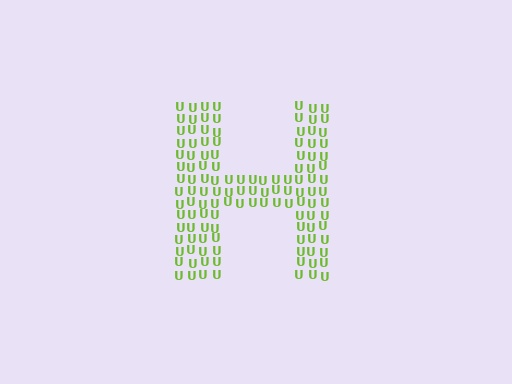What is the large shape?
The large shape is the letter H.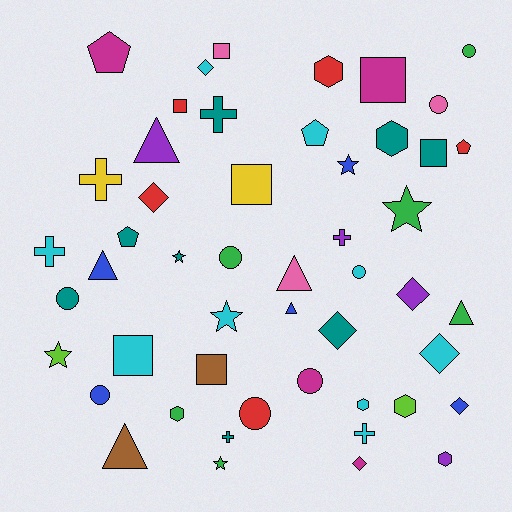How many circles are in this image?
There are 8 circles.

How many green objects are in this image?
There are 6 green objects.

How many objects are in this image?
There are 50 objects.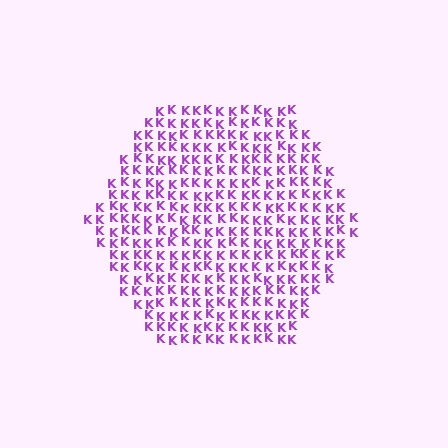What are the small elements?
The small elements are letter K's.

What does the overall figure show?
The overall figure shows a hexagon.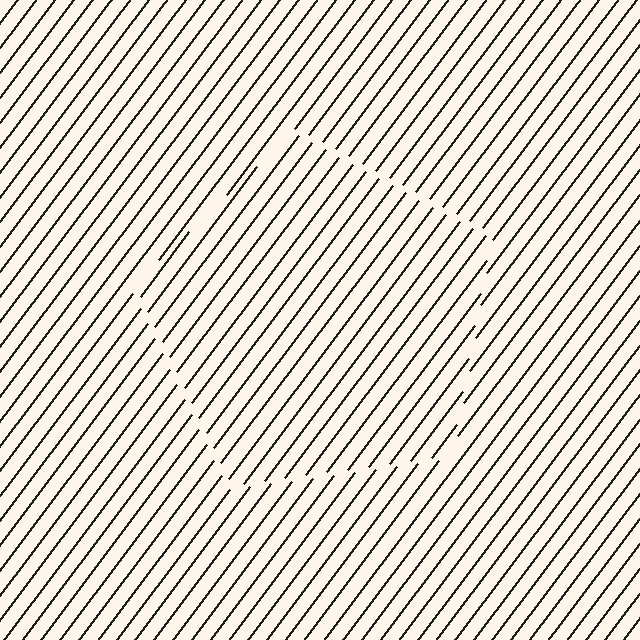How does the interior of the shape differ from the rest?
The interior of the shape contains the same grating, shifted by half a period — the contour is defined by the phase discontinuity where line-ends from the inner and outer gratings abut.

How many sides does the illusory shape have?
5 sides — the line-ends trace a pentagon.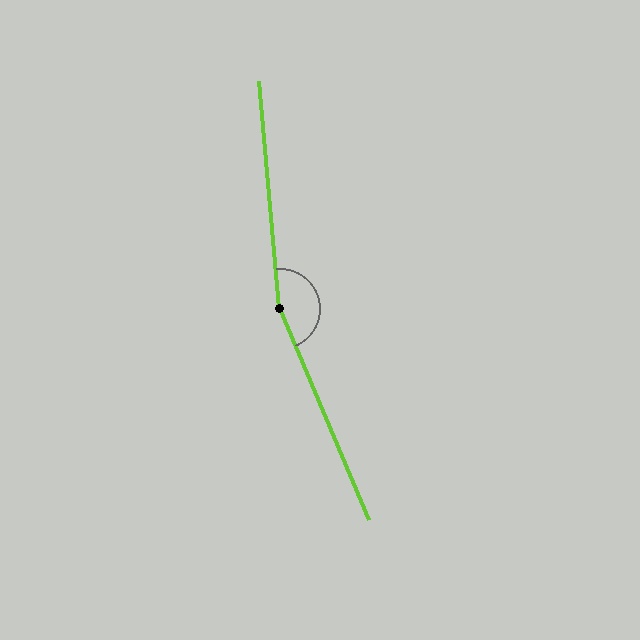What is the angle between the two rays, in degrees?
Approximately 162 degrees.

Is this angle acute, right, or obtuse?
It is obtuse.